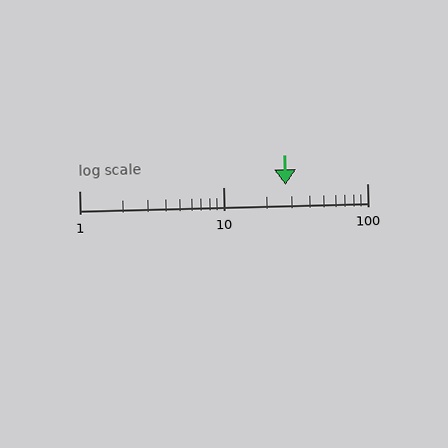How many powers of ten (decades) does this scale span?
The scale spans 2 decades, from 1 to 100.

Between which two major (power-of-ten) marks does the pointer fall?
The pointer is between 10 and 100.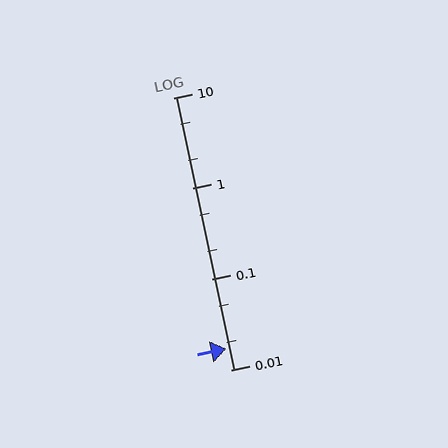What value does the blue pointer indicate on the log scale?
The pointer indicates approximately 0.017.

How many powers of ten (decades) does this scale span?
The scale spans 3 decades, from 0.01 to 10.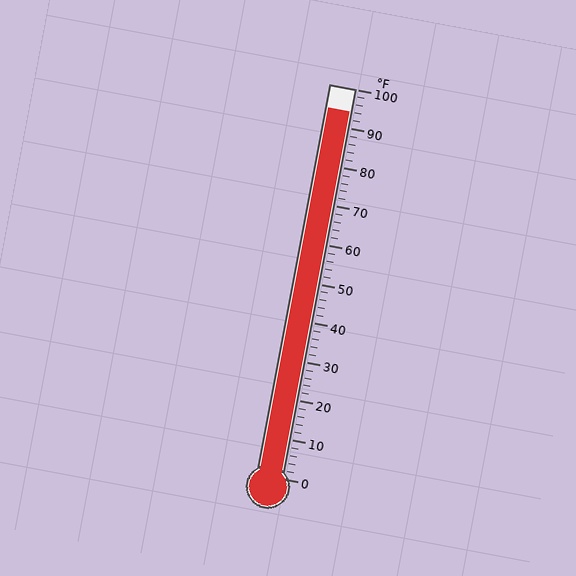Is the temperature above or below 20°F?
The temperature is above 20°F.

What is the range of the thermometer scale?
The thermometer scale ranges from 0°F to 100°F.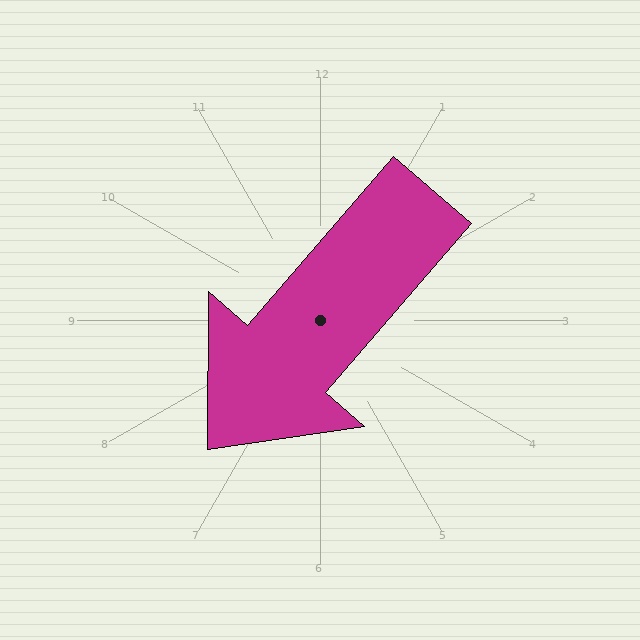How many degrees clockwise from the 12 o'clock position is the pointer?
Approximately 221 degrees.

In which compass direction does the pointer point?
Southwest.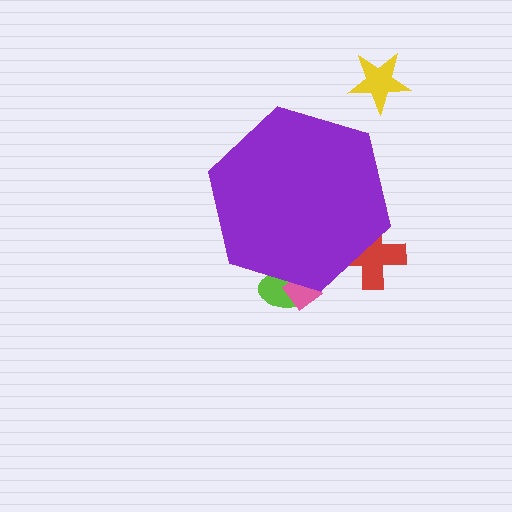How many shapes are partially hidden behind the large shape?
3 shapes are partially hidden.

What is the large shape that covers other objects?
A purple hexagon.